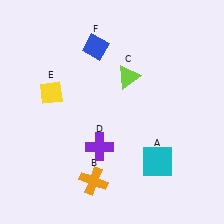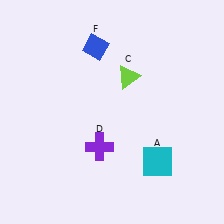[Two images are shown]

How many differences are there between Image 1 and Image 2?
There are 2 differences between the two images.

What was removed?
The yellow diamond (E), the orange cross (B) were removed in Image 2.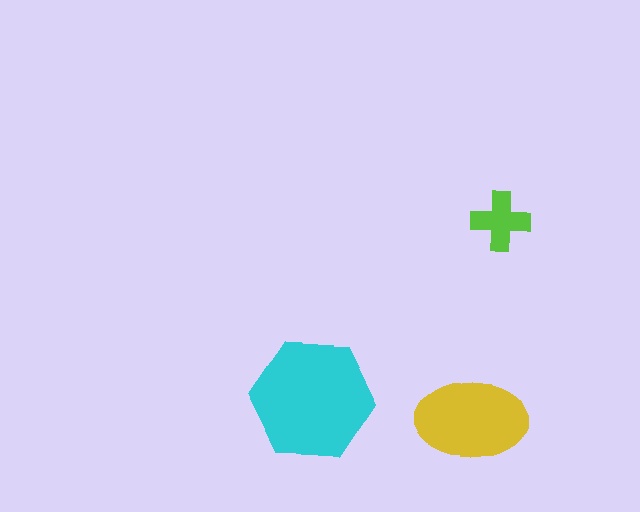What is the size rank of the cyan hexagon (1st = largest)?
1st.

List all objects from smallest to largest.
The lime cross, the yellow ellipse, the cyan hexagon.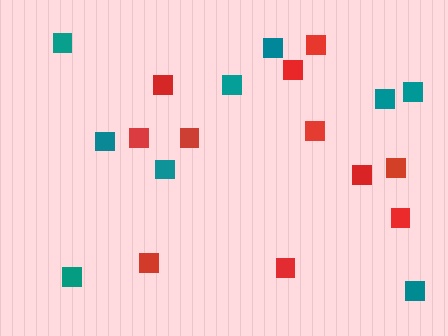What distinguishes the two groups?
There are 2 groups: one group of teal squares (9) and one group of red squares (11).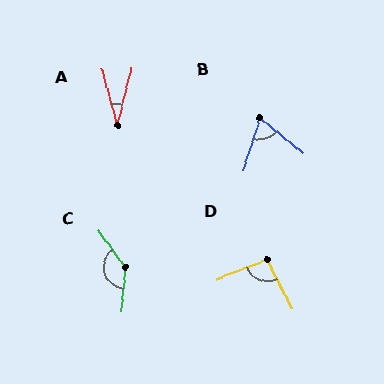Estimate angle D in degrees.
Approximately 95 degrees.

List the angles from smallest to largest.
A (29°), B (68°), D (95°), C (138°).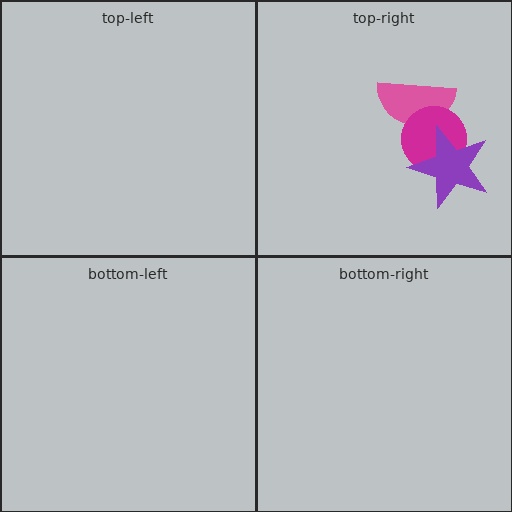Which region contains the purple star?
The top-right region.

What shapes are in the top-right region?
The pink semicircle, the magenta circle, the purple star.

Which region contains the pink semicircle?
The top-right region.